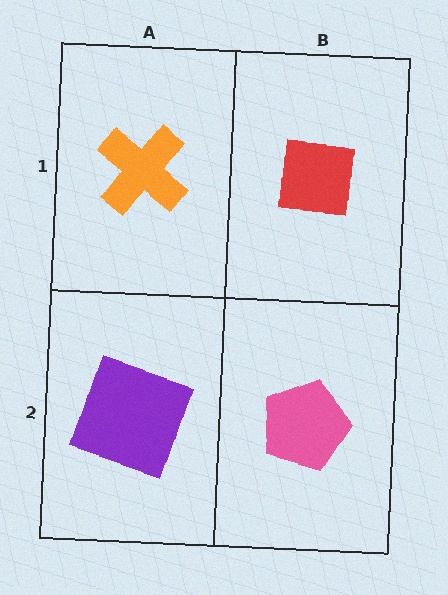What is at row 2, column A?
A purple square.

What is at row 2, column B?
A pink pentagon.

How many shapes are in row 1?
2 shapes.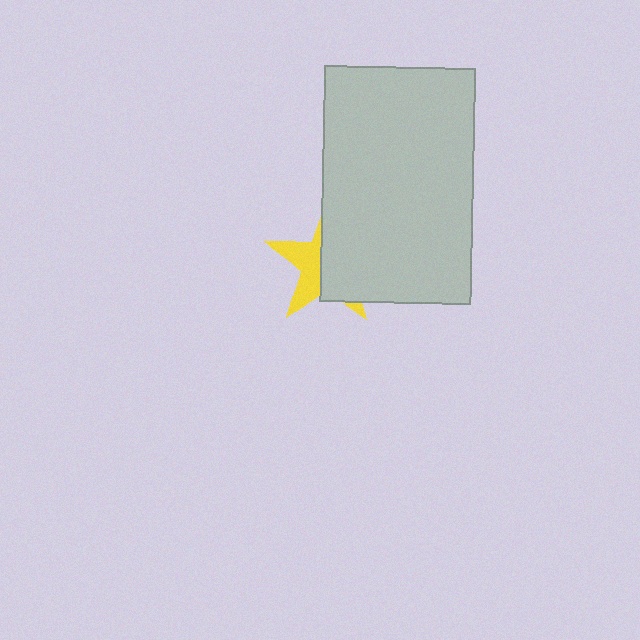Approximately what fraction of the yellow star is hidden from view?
Roughly 58% of the yellow star is hidden behind the light gray rectangle.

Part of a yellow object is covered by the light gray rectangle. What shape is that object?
It is a star.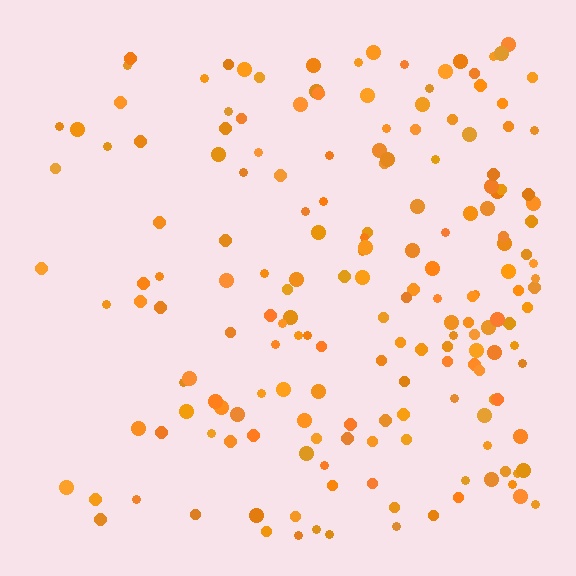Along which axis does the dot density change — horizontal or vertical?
Horizontal.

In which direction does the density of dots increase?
From left to right, with the right side densest.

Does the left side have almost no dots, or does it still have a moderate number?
Still a moderate number, just noticeably fewer than the right.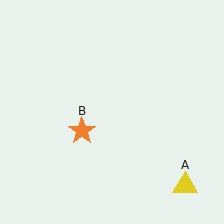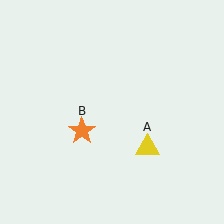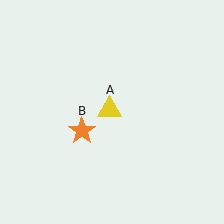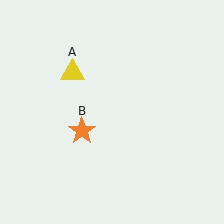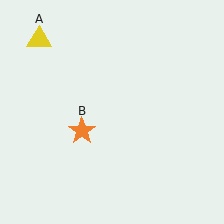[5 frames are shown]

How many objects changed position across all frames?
1 object changed position: yellow triangle (object A).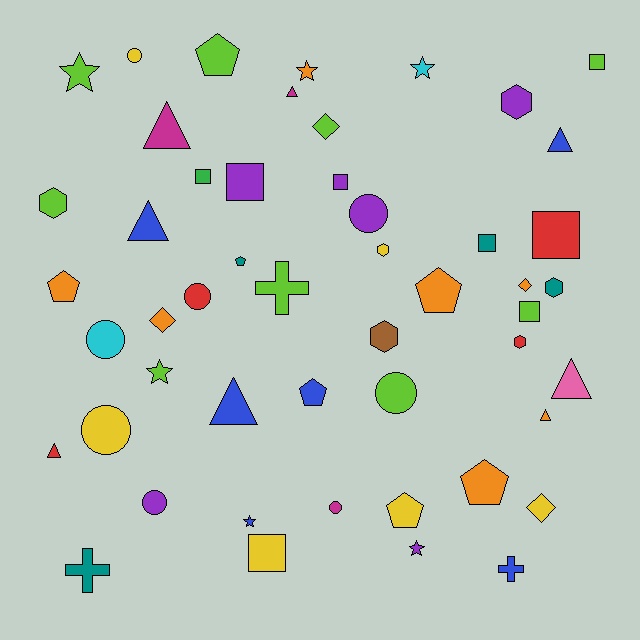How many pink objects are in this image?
There is 1 pink object.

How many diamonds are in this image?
There are 4 diamonds.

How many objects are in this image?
There are 50 objects.